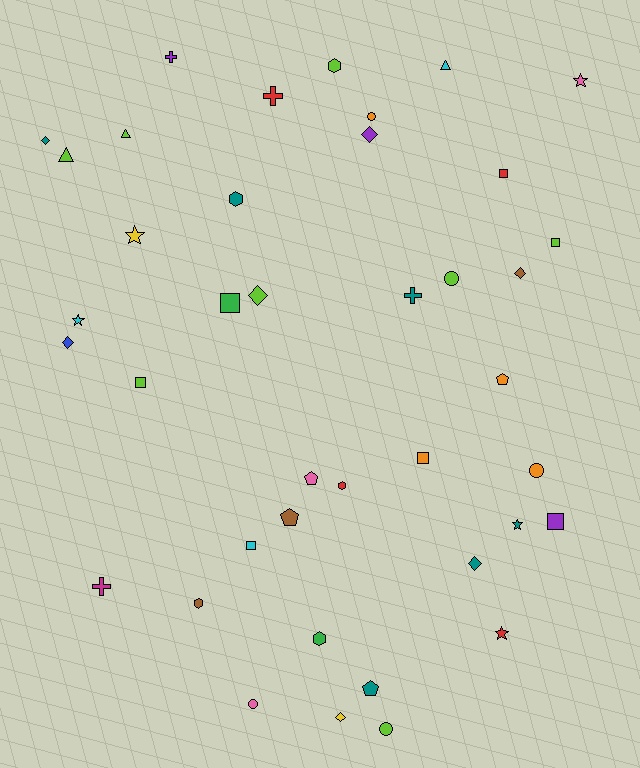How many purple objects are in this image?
There are 3 purple objects.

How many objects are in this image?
There are 40 objects.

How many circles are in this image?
There are 5 circles.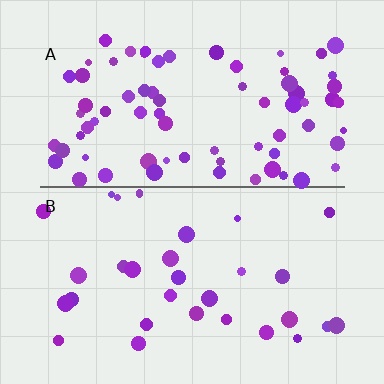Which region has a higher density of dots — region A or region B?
A (the top).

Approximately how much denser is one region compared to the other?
Approximately 2.4× — region A over region B.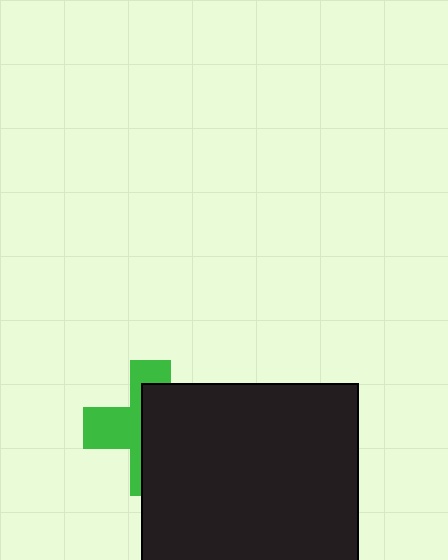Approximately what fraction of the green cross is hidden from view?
Roughly 55% of the green cross is hidden behind the black rectangle.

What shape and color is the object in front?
The object in front is a black rectangle.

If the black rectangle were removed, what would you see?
You would see the complete green cross.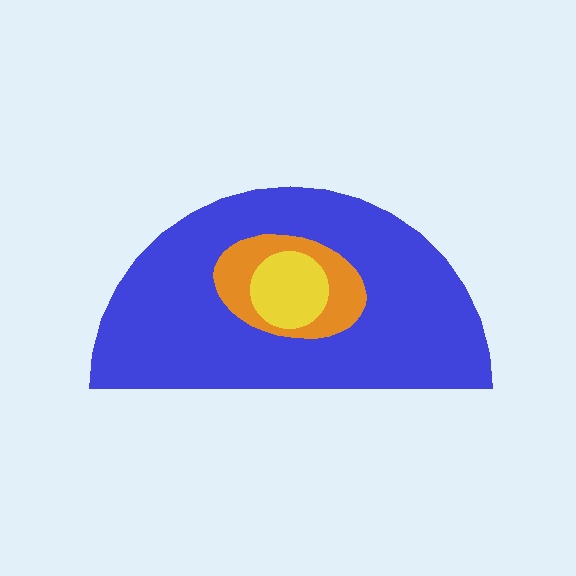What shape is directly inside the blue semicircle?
The orange ellipse.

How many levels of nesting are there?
3.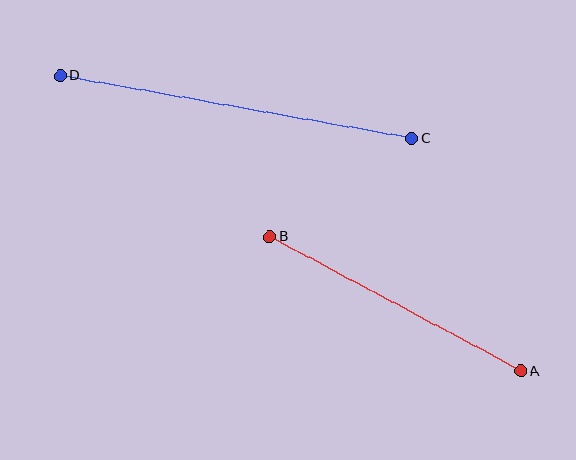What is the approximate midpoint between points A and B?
The midpoint is at approximately (395, 304) pixels.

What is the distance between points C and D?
The distance is approximately 357 pixels.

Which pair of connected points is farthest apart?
Points C and D are farthest apart.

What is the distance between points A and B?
The distance is approximately 284 pixels.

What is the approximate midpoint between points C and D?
The midpoint is at approximately (236, 107) pixels.